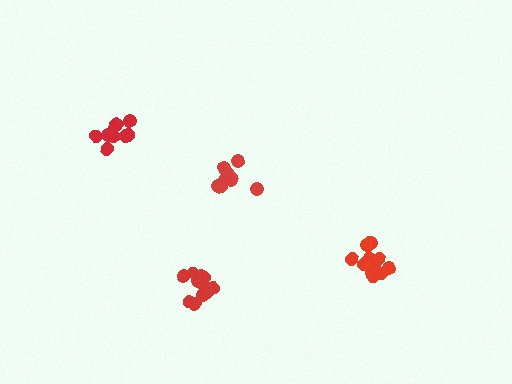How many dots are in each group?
Group 1: 10 dots, Group 2: 12 dots, Group 3: 13 dots, Group 4: 10 dots (45 total).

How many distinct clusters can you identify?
There are 4 distinct clusters.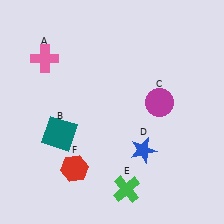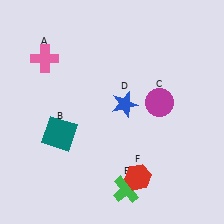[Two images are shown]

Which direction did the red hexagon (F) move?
The red hexagon (F) moved right.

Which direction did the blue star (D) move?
The blue star (D) moved up.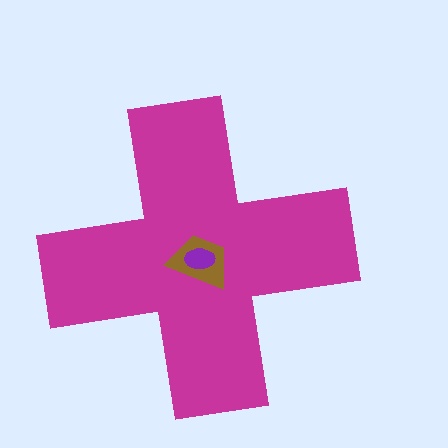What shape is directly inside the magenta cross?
The brown trapezoid.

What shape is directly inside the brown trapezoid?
The purple ellipse.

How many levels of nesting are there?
3.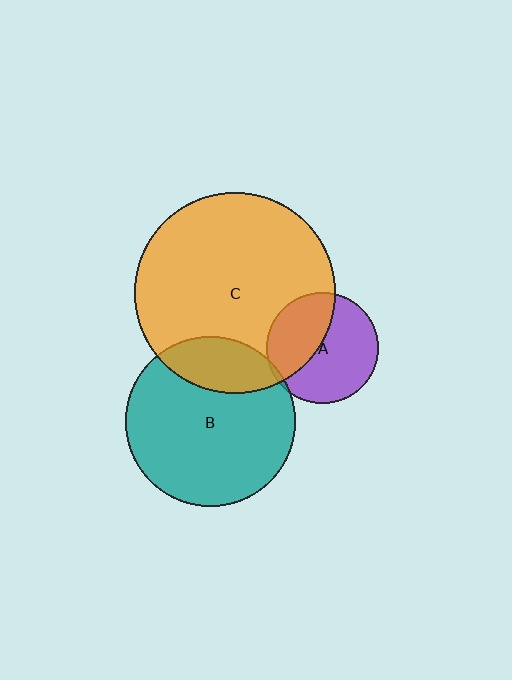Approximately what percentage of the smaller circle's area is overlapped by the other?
Approximately 40%.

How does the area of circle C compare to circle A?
Approximately 3.2 times.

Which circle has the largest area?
Circle C (orange).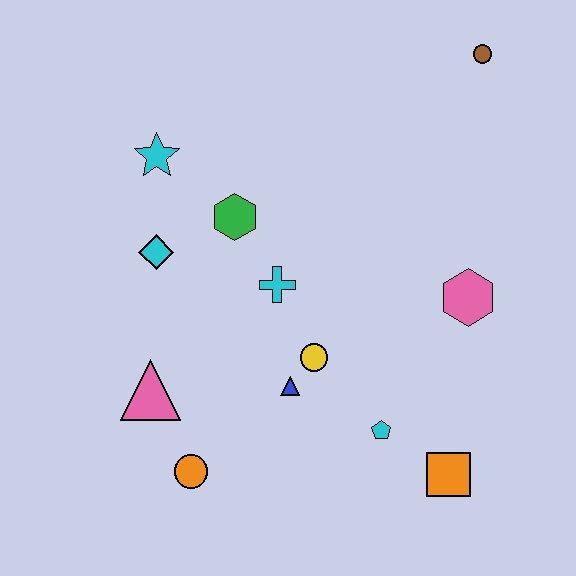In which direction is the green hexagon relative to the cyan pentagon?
The green hexagon is above the cyan pentagon.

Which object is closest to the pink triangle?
The orange circle is closest to the pink triangle.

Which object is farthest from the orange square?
The cyan star is farthest from the orange square.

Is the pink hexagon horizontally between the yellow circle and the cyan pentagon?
No